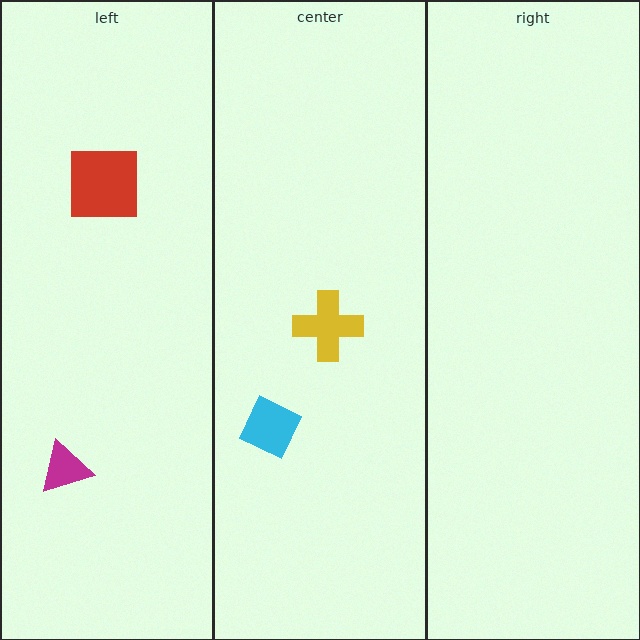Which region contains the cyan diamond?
The center region.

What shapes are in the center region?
The cyan diamond, the yellow cross.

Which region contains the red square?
The left region.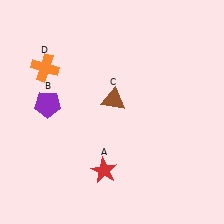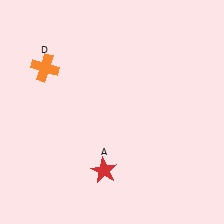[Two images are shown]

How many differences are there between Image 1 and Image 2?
There are 2 differences between the two images.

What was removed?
The purple pentagon (B), the brown triangle (C) were removed in Image 2.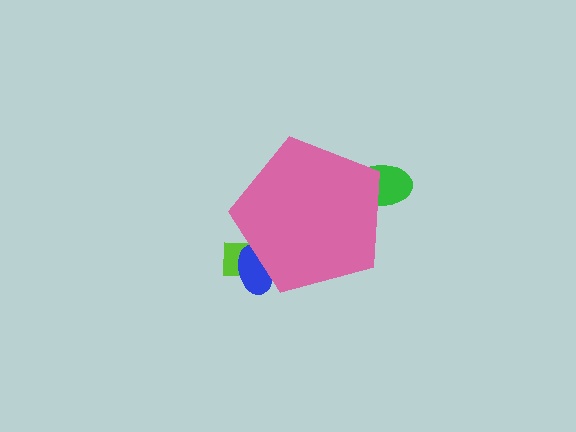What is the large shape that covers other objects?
A pink pentagon.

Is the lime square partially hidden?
Yes, the lime square is partially hidden behind the pink pentagon.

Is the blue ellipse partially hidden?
Yes, the blue ellipse is partially hidden behind the pink pentagon.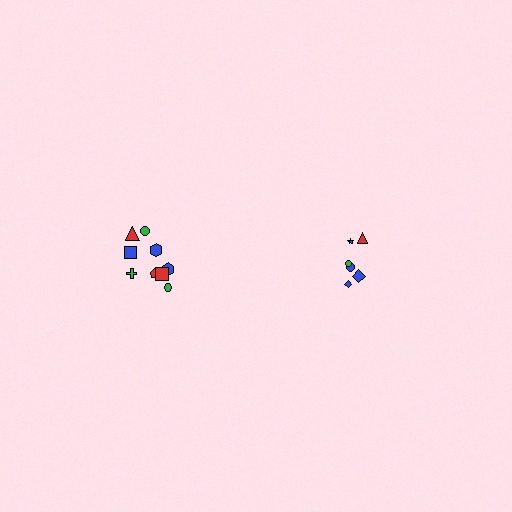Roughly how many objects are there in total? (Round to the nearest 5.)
Roughly 15 objects in total.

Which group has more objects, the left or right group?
The left group.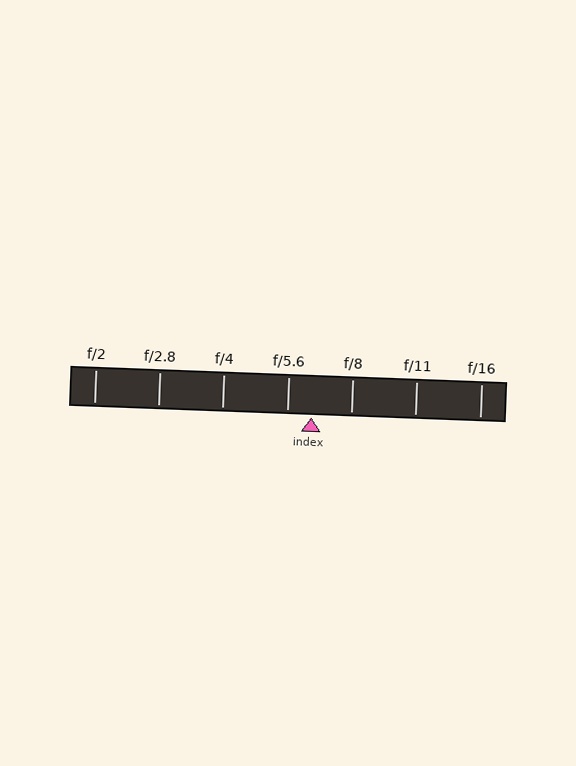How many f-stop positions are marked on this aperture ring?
There are 7 f-stop positions marked.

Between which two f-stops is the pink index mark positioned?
The index mark is between f/5.6 and f/8.